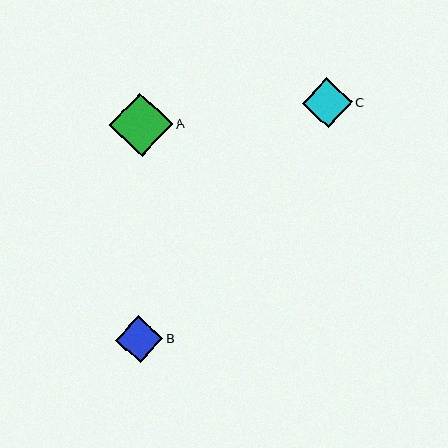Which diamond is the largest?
Diamond A is the largest with a size of approximately 64 pixels.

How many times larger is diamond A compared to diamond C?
Diamond A is approximately 1.3 times the size of diamond C.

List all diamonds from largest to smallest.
From largest to smallest: A, C, B.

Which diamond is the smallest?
Diamond B is the smallest with a size of approximately 47 pixels.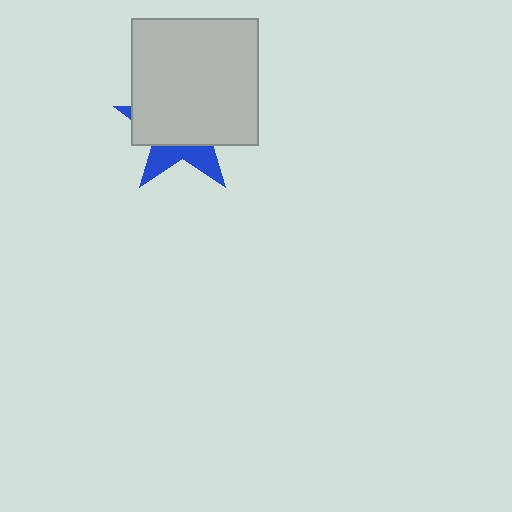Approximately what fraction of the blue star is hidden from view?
Roughly 68% of the blue star is hidden behind the light gray square.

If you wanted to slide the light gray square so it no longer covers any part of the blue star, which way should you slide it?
Slide it up — that is the most direct way to separate the two shapes.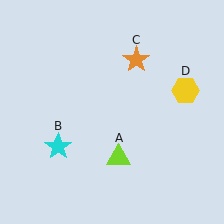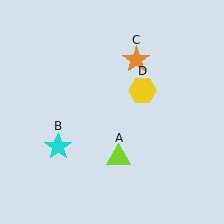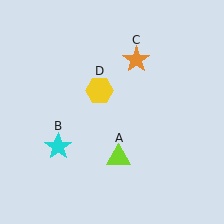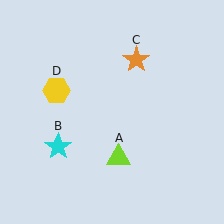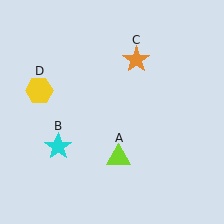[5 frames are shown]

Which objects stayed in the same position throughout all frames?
Lime triangle (object A) and cyan star (object B) and orange star (object C) remained stationary.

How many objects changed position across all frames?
1 object changed position: yellow hexagon (object D).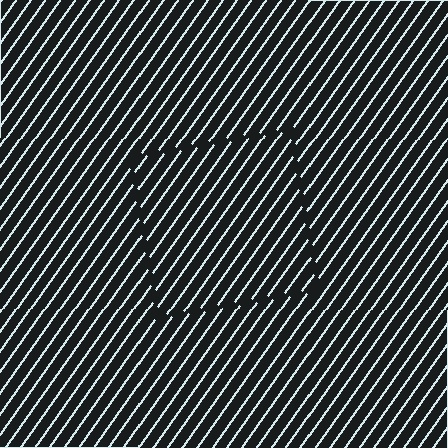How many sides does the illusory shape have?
4 sides — the line-ends trace a square.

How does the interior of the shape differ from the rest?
The interior of the shape contains the same grating, shifted by half a period — the contour is defined by the phase discontinuity where line-ends from the inner and outer gratings abut.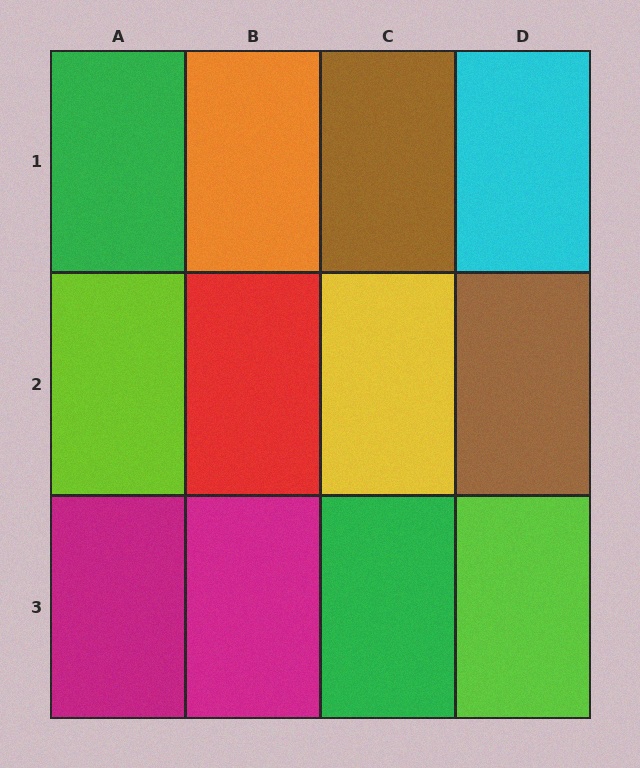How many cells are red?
1 cell is red.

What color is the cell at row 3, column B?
Magenta.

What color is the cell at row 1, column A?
Green.